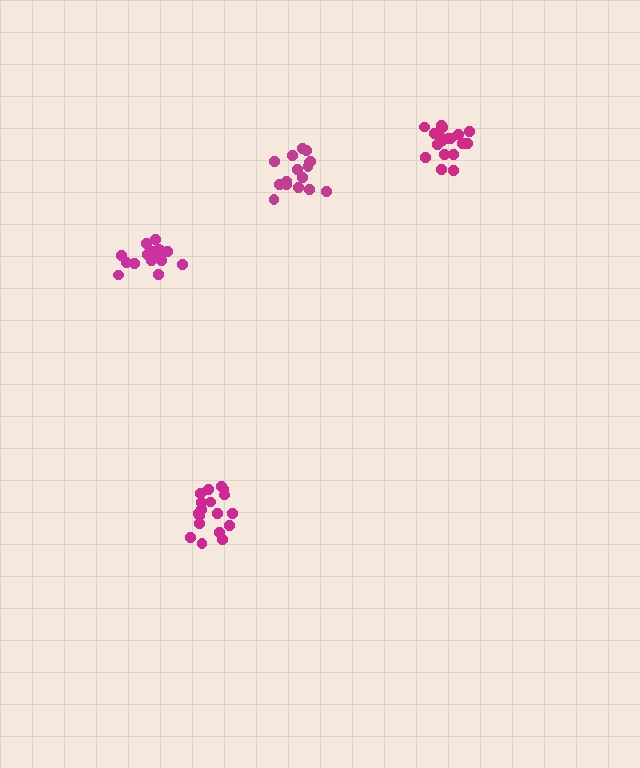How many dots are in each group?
Group 1: 16 dots, Group 2: 16 dots, Group 3: 18 dots, Group 4: 18 dots (68 total).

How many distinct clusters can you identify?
There are 4 distinct clusters.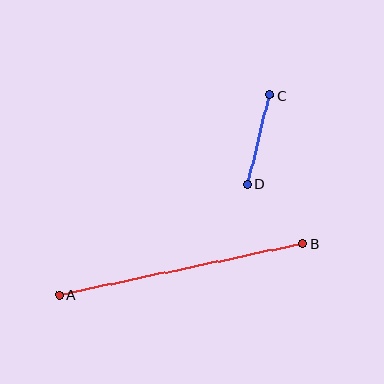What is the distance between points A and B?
The distance is approximately 248 pixels.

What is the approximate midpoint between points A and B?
The midpoint is at approximately (181, 269) pixels.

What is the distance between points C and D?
The distance is approximately 92 pixels.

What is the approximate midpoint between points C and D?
The midpoint is at approximately (258, 140) pixels.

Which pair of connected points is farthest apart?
Points A and B are farthest apart.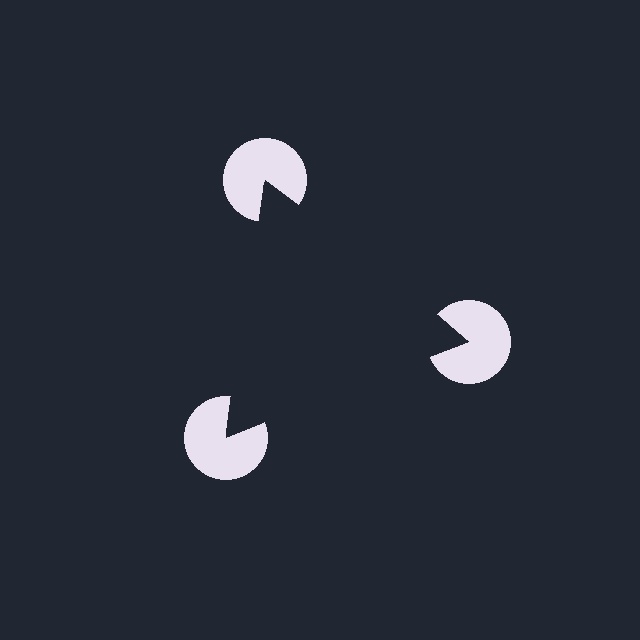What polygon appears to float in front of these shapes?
An illusory triangle — its edges are inferred from the aligned wedge cuts in the pac-man discs, not physically drawn.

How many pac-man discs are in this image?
There are 3 — one at each vertex of the illusory triangle.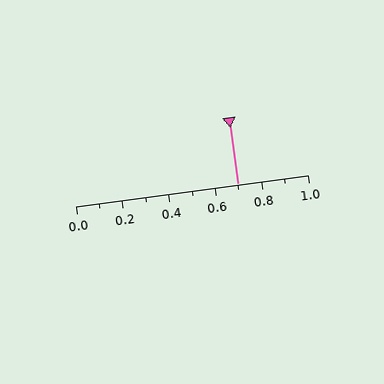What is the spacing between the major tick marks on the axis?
The major ticks are spaced 0.2 apart.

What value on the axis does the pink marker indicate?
The marker indicates approximately 0.7.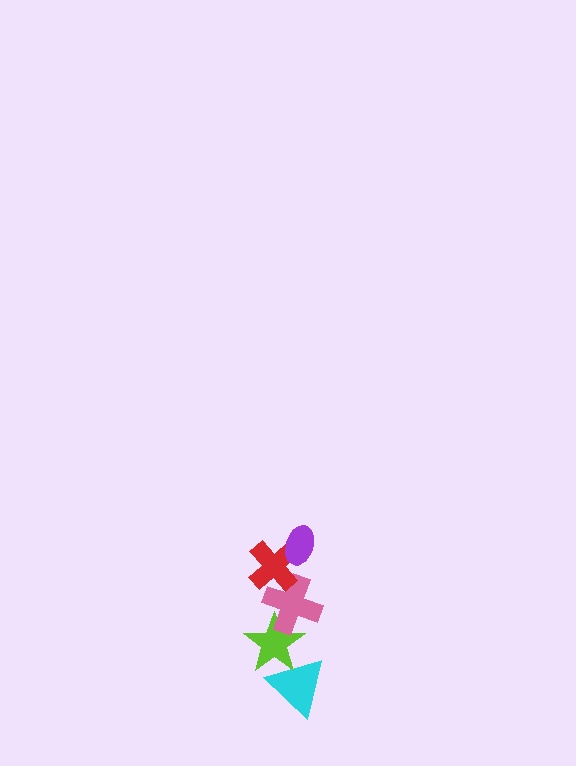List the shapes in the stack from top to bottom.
From top to bottom: the purple ellipse, the red cross, the pink cross, the lime star, the cyan triangle.